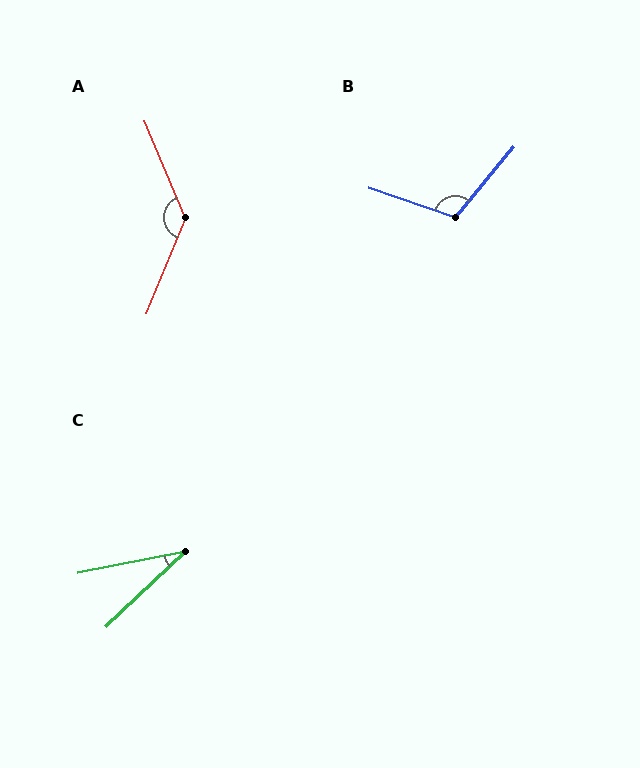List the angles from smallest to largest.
C (32°), B (111°), A (135°).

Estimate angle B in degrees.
Approximately 111 degrees.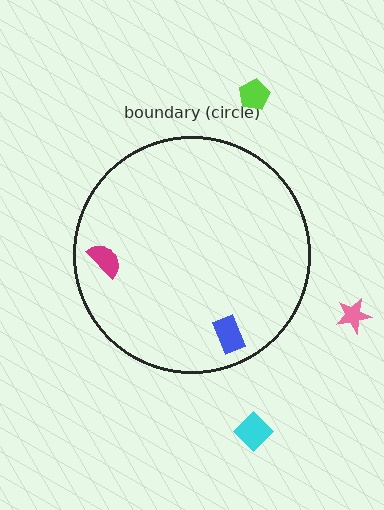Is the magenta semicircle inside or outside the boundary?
Inside.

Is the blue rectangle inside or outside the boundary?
Inside.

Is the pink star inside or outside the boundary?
Outside.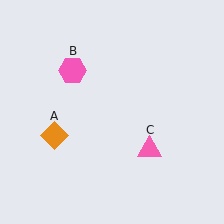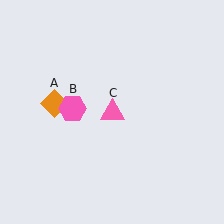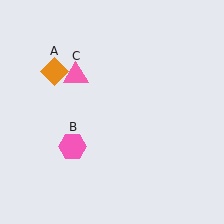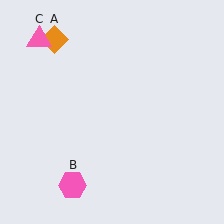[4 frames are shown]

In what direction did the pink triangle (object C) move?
The pink triangle (object C) moved up and to the left.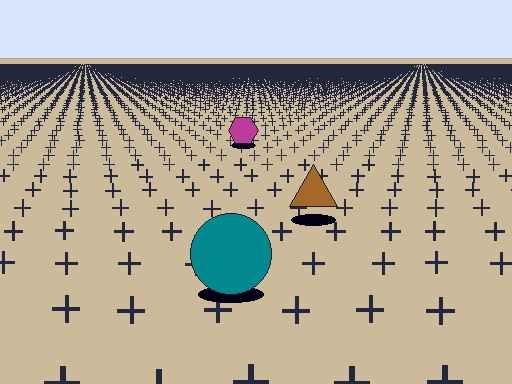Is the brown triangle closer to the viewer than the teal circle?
No. The teal circle is closer — you can tell from the texture gradient: the ground texture is coarser near it.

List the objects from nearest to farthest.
From nearest to farthest: the teal circle, the brown triangle, the magenta hexagon.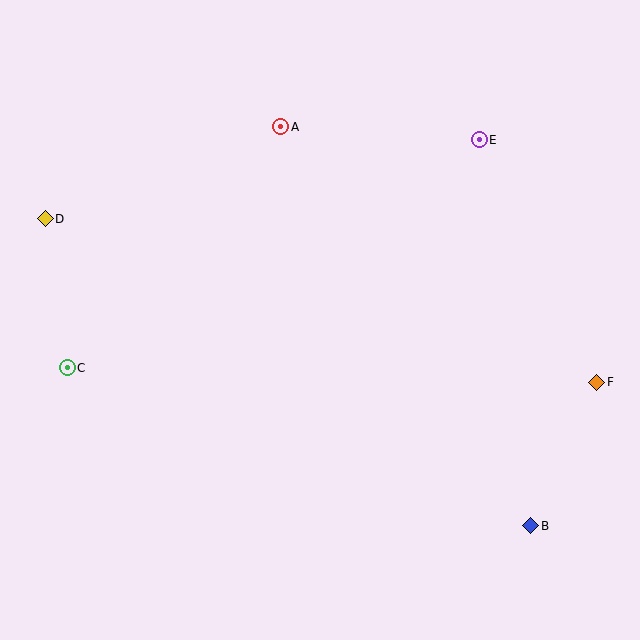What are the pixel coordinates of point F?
Point F is at (597, 382).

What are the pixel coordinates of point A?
Point A is at (281, 127).